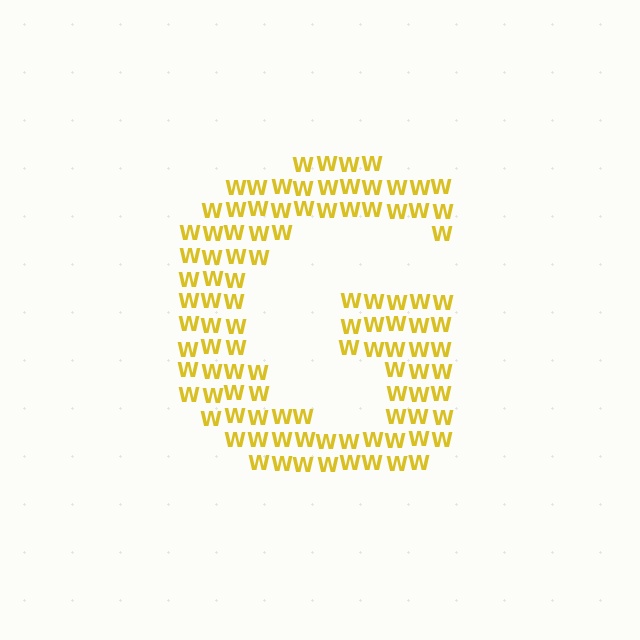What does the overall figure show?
The overall figure shows the letter G.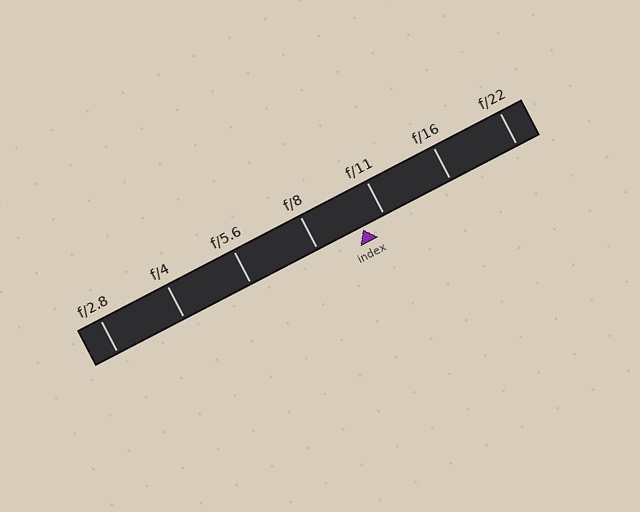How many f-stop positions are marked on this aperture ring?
There are 7 f-stop positions marked.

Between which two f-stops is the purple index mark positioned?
The index mark is between f/8 and f/11.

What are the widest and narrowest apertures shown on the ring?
The widest aperture shown is f/2.8 and the narrowest is f/22.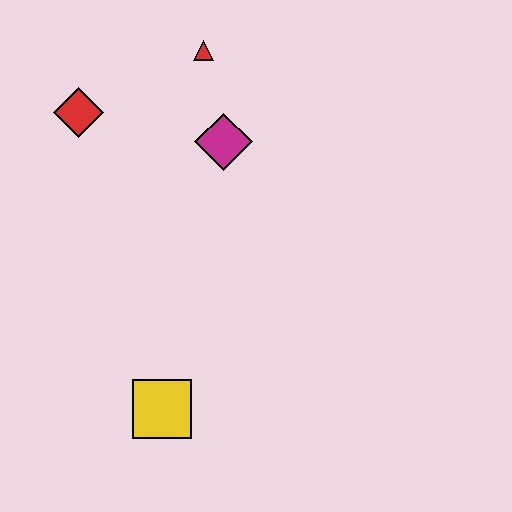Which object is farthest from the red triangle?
The yellow square is farthest from the red triangle.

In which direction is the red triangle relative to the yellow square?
The red triangle is above the yellow square.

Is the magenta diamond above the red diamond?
No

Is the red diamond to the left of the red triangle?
Yes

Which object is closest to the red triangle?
The magenta diamond is closest to the red triangle.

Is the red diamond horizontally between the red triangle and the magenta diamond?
No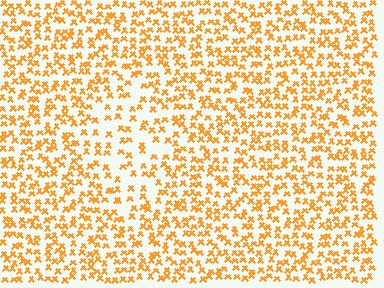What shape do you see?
I see a diamond.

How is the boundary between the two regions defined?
The boundary is defined by a change in element density (approximately 1.8x ratio). All elements are the same color, size, and shape.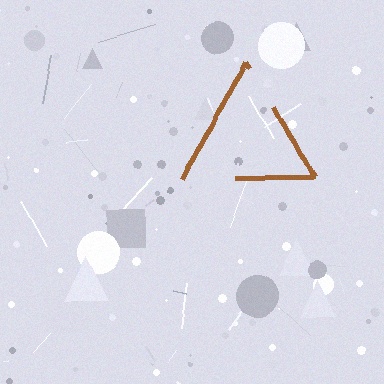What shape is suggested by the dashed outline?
The dashed outline suggests a triangle.